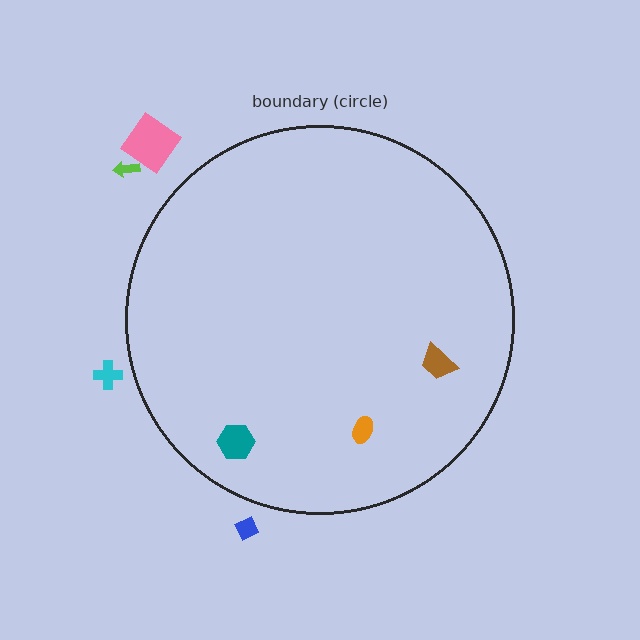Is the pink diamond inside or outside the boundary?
Outside.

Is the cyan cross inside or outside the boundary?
Outside.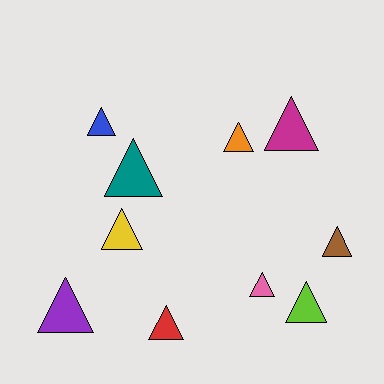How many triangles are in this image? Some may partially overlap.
There are 10 triangles.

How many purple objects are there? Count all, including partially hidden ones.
There is 1 purple object.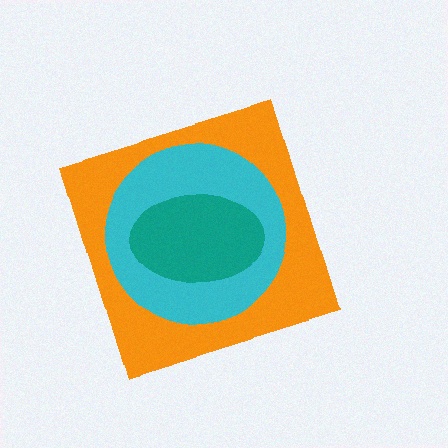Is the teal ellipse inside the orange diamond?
Yes.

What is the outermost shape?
The orange diamond.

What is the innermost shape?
The teal ellipse.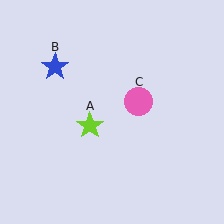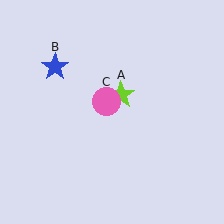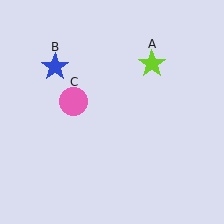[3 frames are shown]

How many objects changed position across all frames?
2 objects changed position: lime star (object A), pink circle (object C).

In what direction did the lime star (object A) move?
The lime star (object A) moved up and to the right.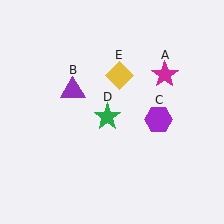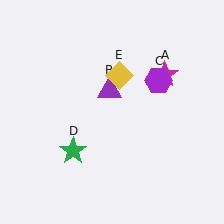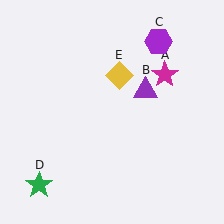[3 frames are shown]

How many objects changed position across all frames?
3 objects changed position: purple triangle (object B), purple hexagon (object C), green star (object D).